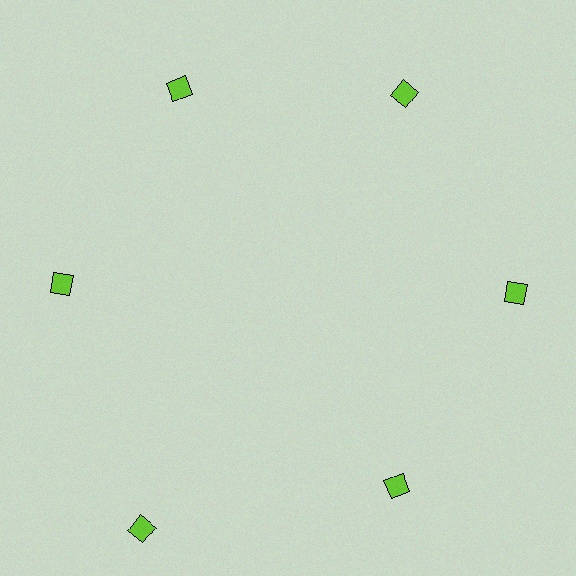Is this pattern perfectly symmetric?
No. The 6 lime diamonds are arranged in a ring, but one element near the 7 o'clock position is pushed outward from the center, breaking the 6-fold rotational symmetry.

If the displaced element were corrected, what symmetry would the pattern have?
It would have 6-fold rotational symmetry — the pattern would map onto itself every 60 degrees.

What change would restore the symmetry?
The symmetry would be restored by moving it inward, back onto the ring so that all 6 diamonds sit at equal angles and equal distance from the center.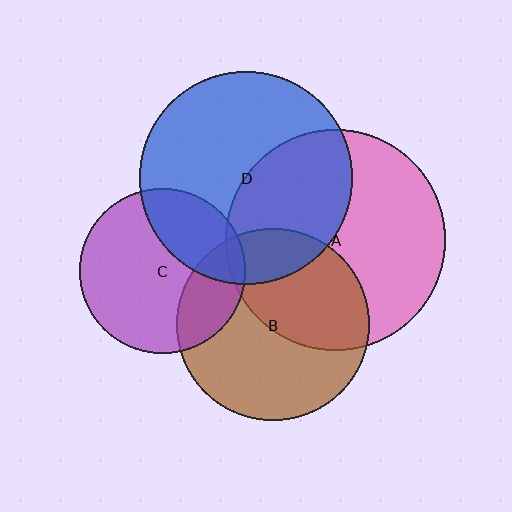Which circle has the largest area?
Circle A (pink).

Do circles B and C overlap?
Yes.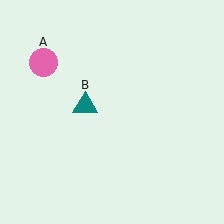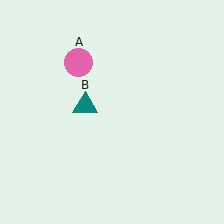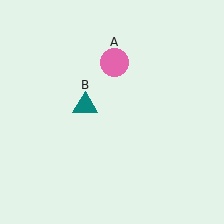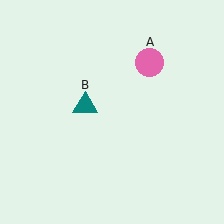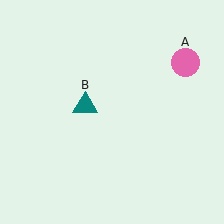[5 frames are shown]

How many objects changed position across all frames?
1 object changed position: pink circle (object A).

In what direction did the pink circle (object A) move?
The pink circle (object A) moved right.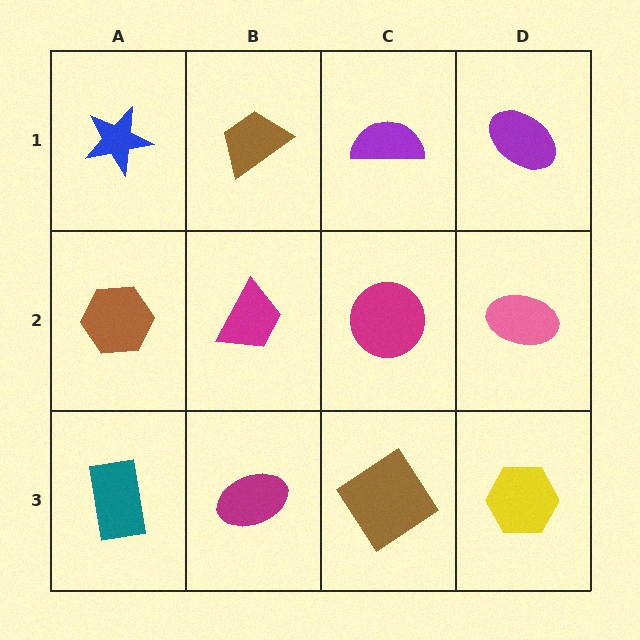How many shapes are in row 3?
4 shapes.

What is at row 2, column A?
A brown hexagon.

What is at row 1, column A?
A blue star.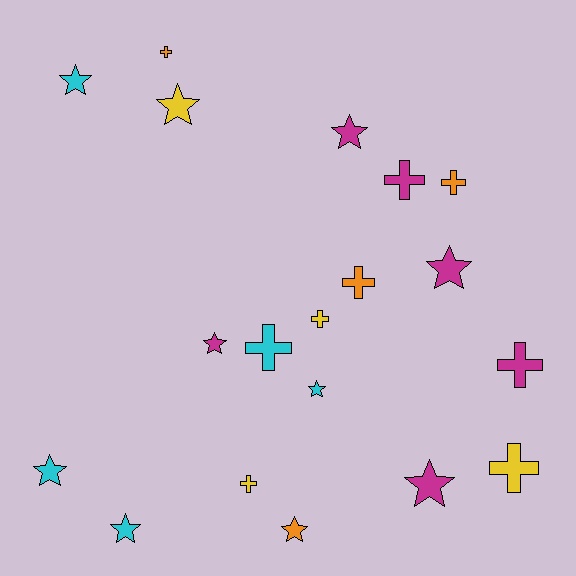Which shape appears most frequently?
Star, with 10 objects.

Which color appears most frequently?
Magenta, with 6 objects.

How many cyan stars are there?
There are 4 cyan stars.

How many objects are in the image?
There are 19 objects.